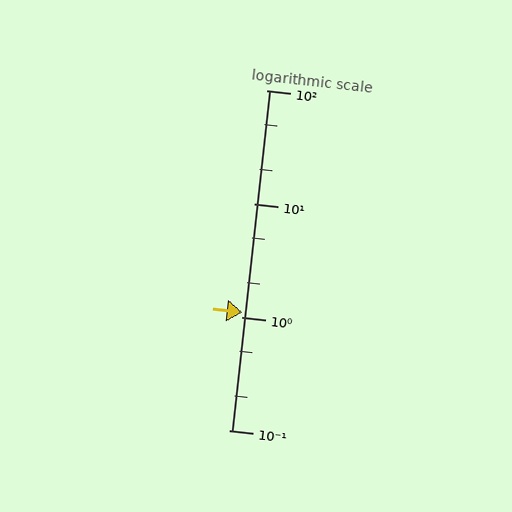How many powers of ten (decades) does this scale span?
The scale spans 3 decades, from 0.1 to 100.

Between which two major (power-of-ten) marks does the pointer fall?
The pointer is between 1 and 10.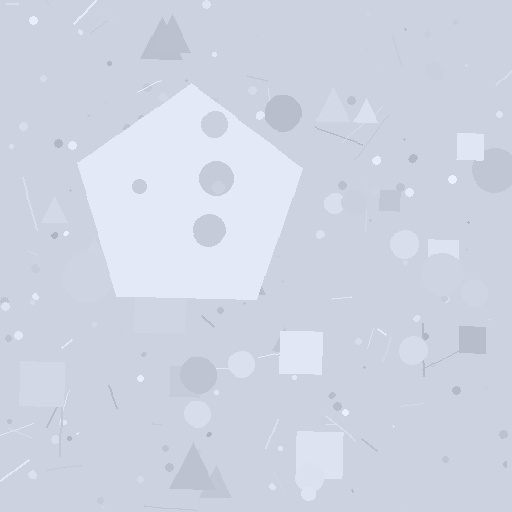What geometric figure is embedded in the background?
A pentagon is embedded in the background.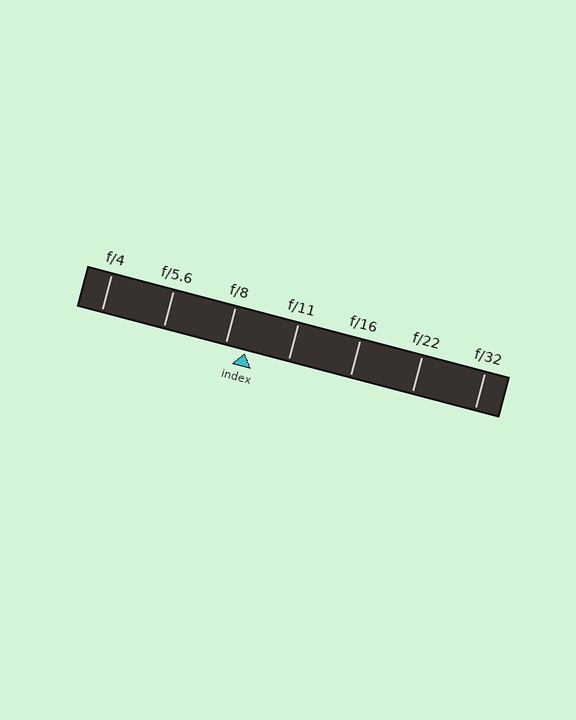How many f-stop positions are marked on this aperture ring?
There are 7 f-stop positions marked.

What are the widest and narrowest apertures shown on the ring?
The widest aperture shown is f/4 and the narrowest is f/32.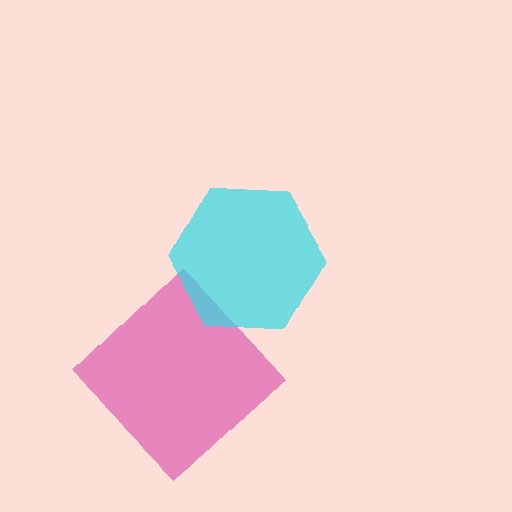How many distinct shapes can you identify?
There are 2 distinct shapes: a magenta diamond, a cyan hexagon.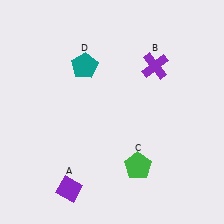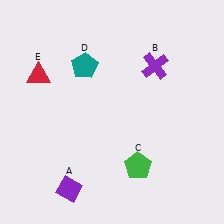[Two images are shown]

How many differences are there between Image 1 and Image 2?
There is 1 difference between the two images.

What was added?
A red triangle (E) was added in Image 2.